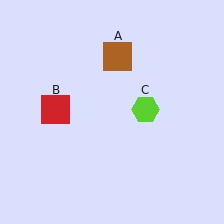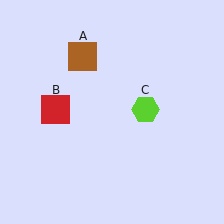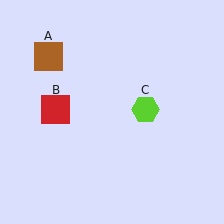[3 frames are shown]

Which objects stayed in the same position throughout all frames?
Red square (object B) and lime hexagon (object C) remained stationary.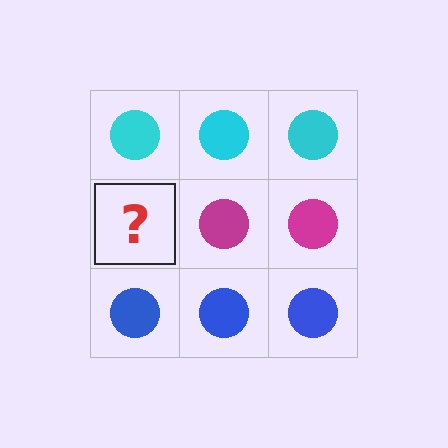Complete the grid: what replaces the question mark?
The question mark should be replaced with a magenta circle.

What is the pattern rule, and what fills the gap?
The rule is that each row has a consistent color. The gap should be filled with a magenta circle.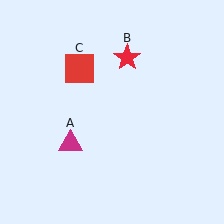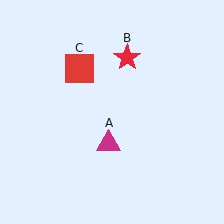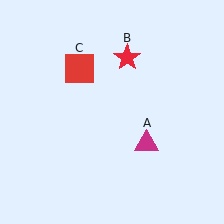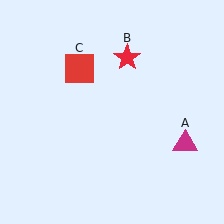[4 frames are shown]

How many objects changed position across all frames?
1 object changed position: magenta triangle (object A).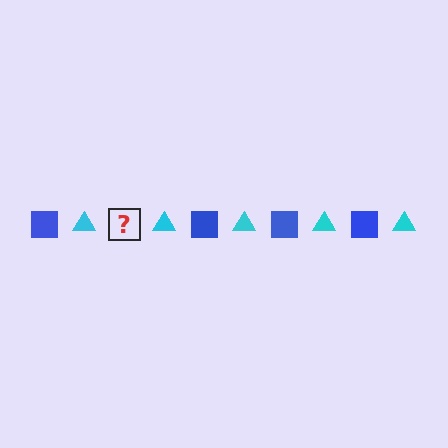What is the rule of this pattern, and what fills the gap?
The rule is that the pattern alternates between blue square and cyan triangle. The gap should be filled with a blue square.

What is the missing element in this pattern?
The missing element is a blue square.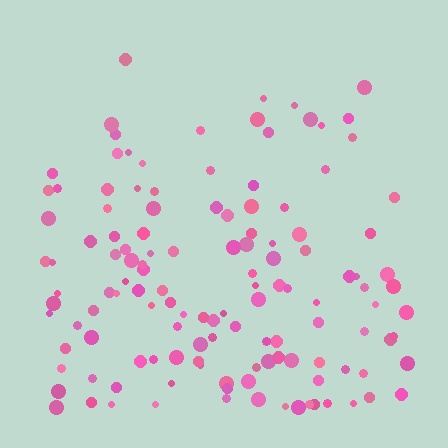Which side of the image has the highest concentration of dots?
The bottom.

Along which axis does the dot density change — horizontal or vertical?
Vertical.